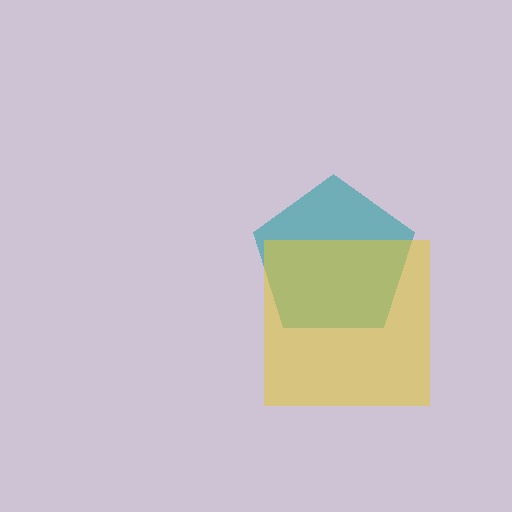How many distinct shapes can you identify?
There are 2 distinct shapes: a teal pentagon, a yellow square.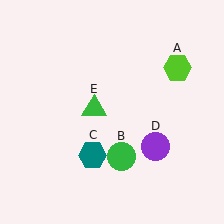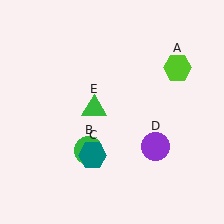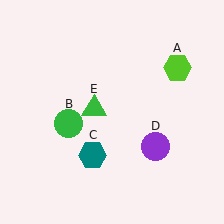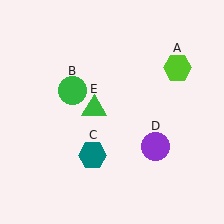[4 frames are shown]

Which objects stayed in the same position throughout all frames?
Lime hexagon (object A) and teal hexagon (object C) and purple circle (object D) and green triangle (object E) remained stationary.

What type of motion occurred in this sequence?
The green circle (object B) rotated clockwise around the center of the scene.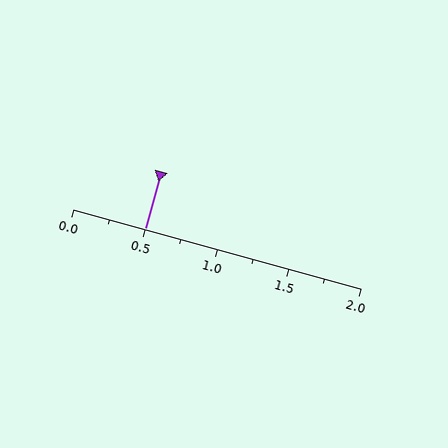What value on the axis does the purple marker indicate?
The marker indicates approximately 0.5.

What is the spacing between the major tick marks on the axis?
The major ticks are spaced 0.5 apart.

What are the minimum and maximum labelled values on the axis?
The axis runs from 0.0 to 2.0.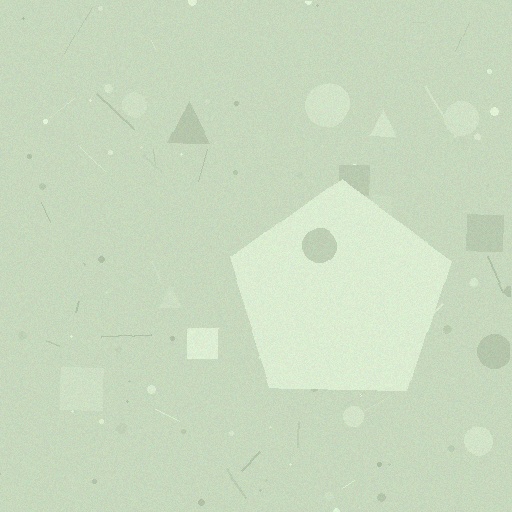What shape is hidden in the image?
A pentagon is hidden in the image.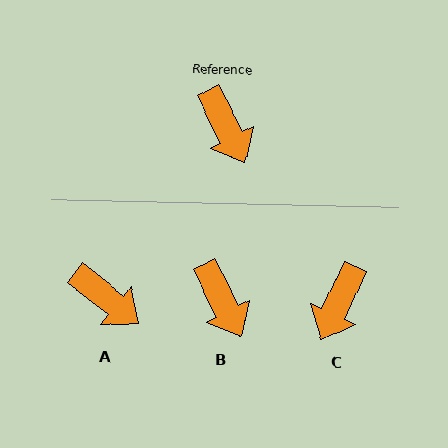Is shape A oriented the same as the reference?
No, it is off by about 24 degrees.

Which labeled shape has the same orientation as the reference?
B.